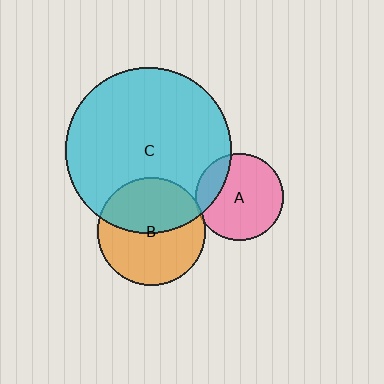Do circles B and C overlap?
Yes.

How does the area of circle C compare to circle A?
Approximately 3.6 times.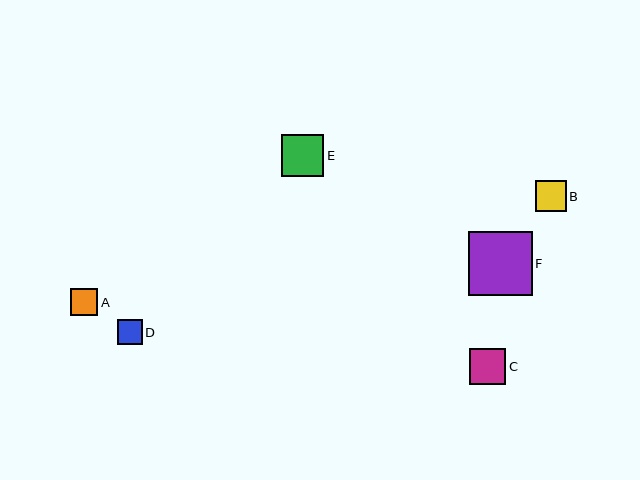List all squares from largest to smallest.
From largest to smallest: F, E, C, B, A, D.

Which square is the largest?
Square F is the largest with a size of approximately 64 pixels.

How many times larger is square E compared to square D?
Square E is approximately 1.7 times the size of square D.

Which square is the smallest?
Square D is the smallest with a size of approximately 25 pixels.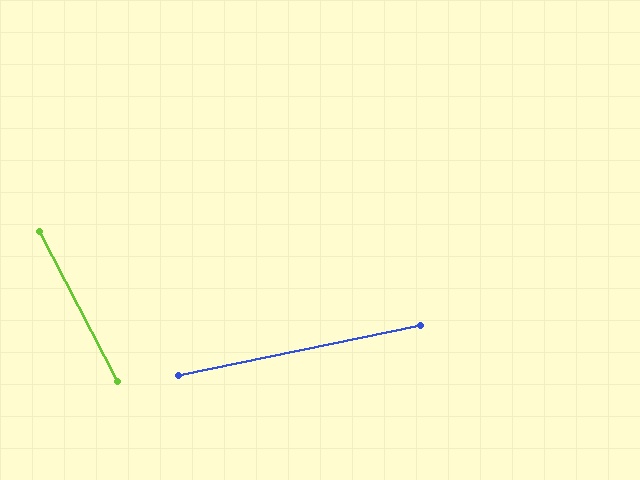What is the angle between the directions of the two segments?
Approximately 74 degrees.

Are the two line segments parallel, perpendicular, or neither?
Neither parallel nor perpendicular — they differ by about 74°.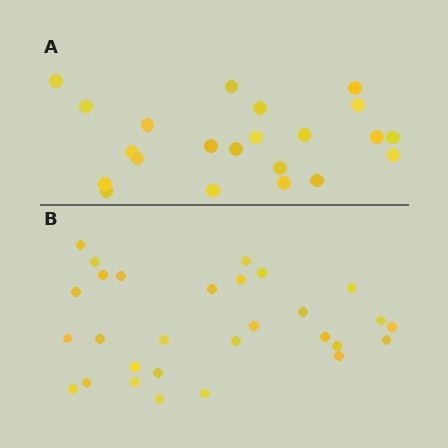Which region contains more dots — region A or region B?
Region B (the bottom region) has more dots.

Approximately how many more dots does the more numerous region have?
Region B has roughly 8 or so more dots than region A.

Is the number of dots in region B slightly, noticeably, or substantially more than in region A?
Region B has noticeably more, but not dramatically so. The ratio is roughly 1.3 to 1.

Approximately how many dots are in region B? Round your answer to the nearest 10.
About 30 dots. (The exact count is 29, which rounds to 30.)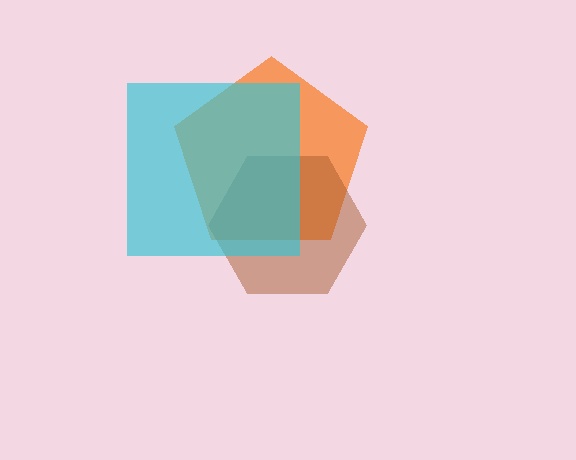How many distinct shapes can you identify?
There are 3 distinct shapes: an orange pentagon, a brown hexagon, a cyan square.